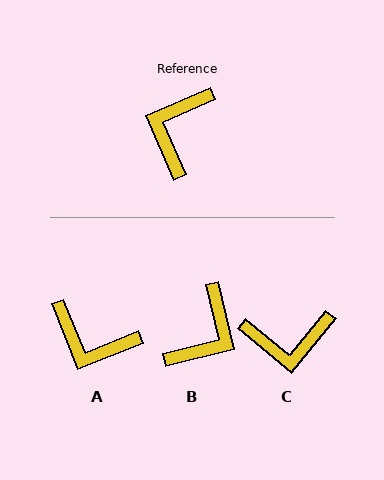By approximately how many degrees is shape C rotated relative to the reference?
Approximately 117 degrees counter-clockwise.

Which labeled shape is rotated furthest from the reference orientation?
B, about 170 degrees away.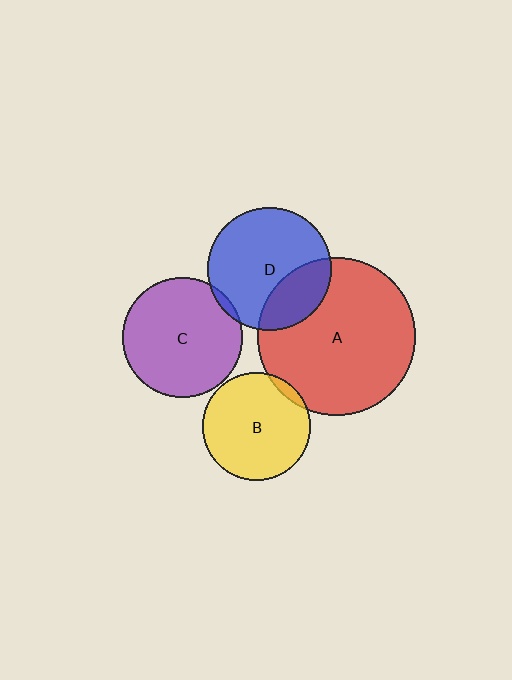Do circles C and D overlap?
Yes.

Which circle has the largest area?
Circle A (red).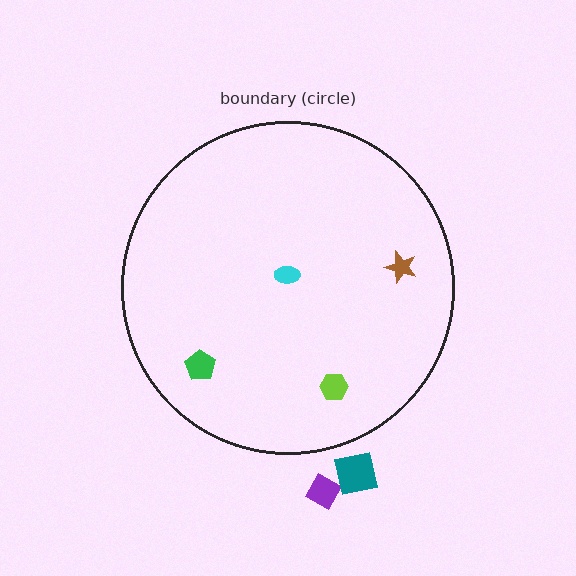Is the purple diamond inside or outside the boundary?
Outside.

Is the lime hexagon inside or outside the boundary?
Inside.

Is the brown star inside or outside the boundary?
Inside.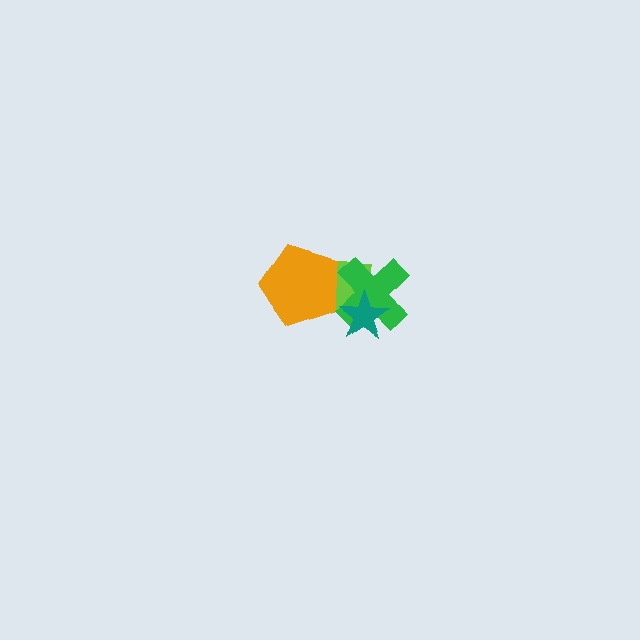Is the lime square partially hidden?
Yes, it is partially covered by another shape.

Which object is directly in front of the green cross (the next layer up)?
The teal star is directly in front of the green cross.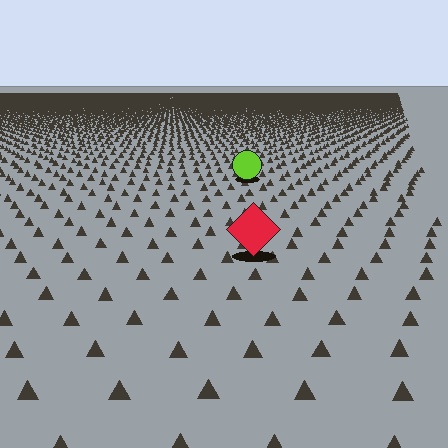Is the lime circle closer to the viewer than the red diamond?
No. The red diamond is closer — you can tell from the texture gradient: the ground texture is coarser near it.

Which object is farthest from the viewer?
The lime circle is farthest from the viewer. It appears smaller and the ground texture around it is denser.